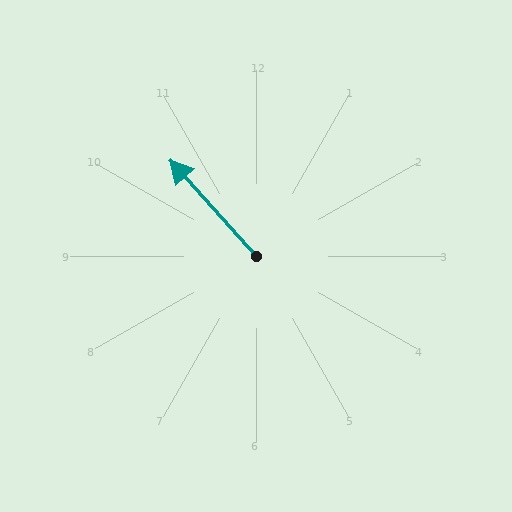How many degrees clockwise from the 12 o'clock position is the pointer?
Approximately 318 degrees.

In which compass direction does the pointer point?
Northwest.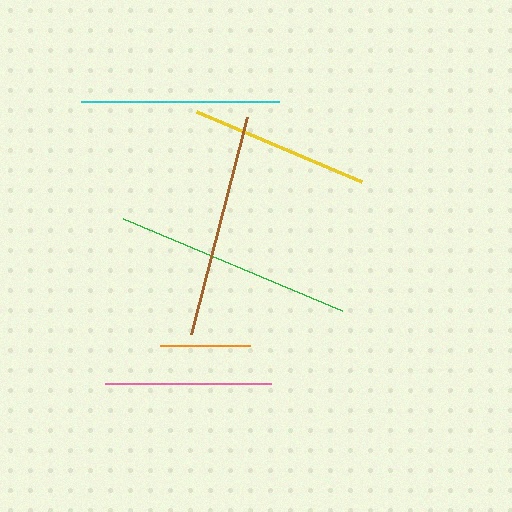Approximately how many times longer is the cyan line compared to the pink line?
The cyan line is approximately 1.2 times the length of the pink line.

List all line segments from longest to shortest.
From longest to shortest: green, brown, cyan, yellow, pink, orange.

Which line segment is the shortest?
The orange line is the shortest at approximately 90 pixels.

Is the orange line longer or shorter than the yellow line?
The yellow line is longer than the orange line.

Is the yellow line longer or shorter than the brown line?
The brown line is longer than the yellow line.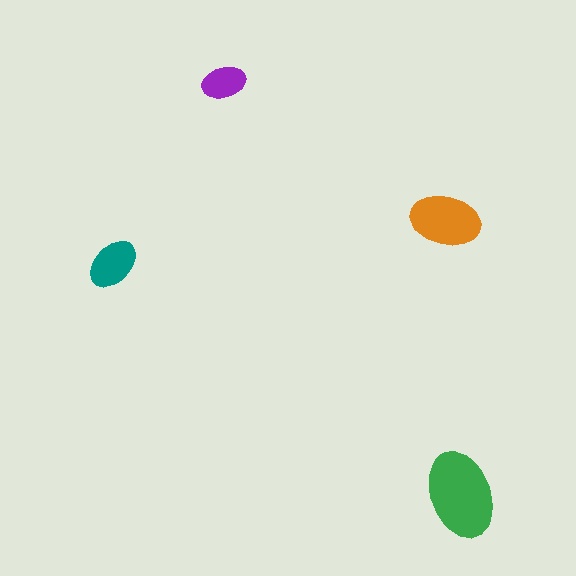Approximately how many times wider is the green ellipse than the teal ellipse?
About 1.5 times wider.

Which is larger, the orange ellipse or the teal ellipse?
The orange one.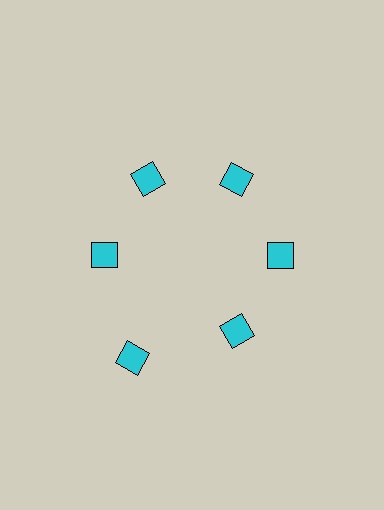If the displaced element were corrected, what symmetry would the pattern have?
It would have 6-fold rotational symmetry — the pattern would map onto itself every 60 degrees.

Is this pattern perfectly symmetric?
No. The 6 cyan squares are arranged in a ring, but one element near the 7 o'clock position is pushed outward from the center, breaking the 6-fold rotational symmetry.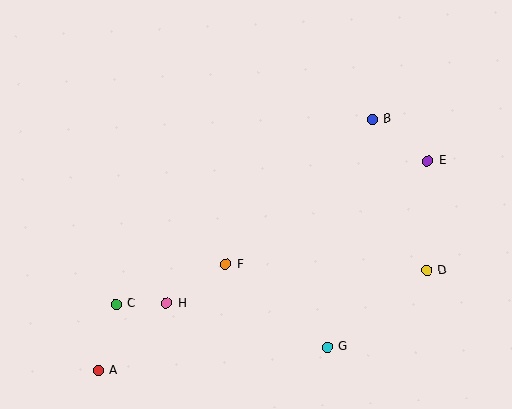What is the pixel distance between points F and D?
The distance between F and D is 201 pixels.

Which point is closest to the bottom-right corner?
Point D is closest to the bottom-right corner.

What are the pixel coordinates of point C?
Point C is at (116, 304).